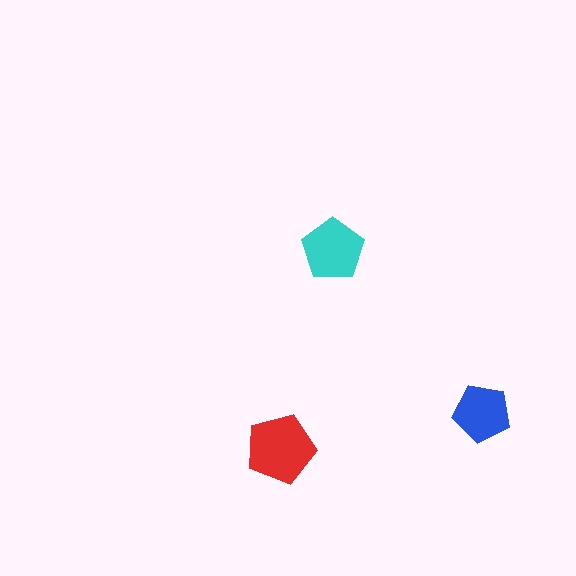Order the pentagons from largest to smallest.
the red one, the cyan one, the blue one.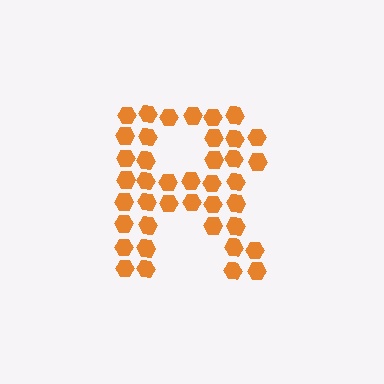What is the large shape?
The large shape is the letter R.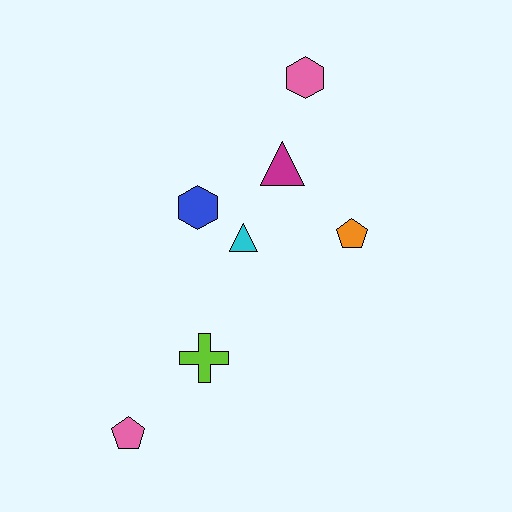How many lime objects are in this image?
There is 1 lime object.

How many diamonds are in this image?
There are no diamonds.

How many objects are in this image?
There are 7 objects.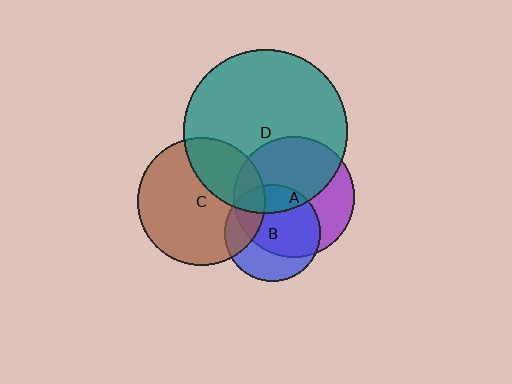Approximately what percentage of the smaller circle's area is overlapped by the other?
Approximately 25%.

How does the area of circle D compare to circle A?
Approximately 1.8 times.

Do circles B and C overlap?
Yes.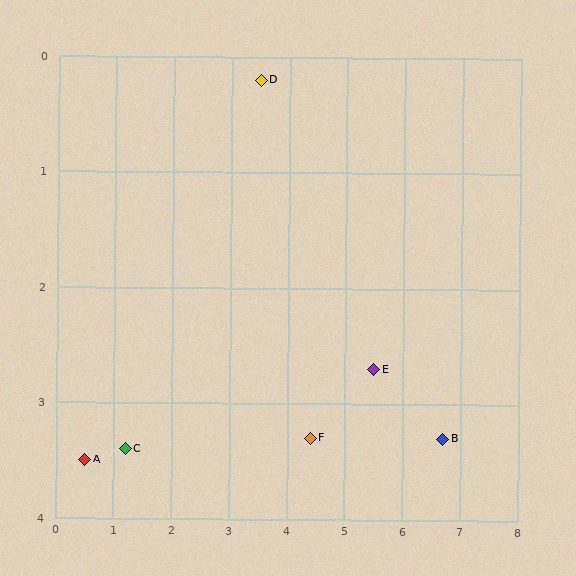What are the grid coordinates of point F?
Point F is at approximately (4.4, 3.3).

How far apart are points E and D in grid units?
Points E and D are about 3.2 grid units apart.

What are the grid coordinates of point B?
Point B is at approximately (6.7, 3.3).